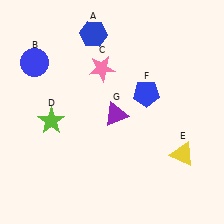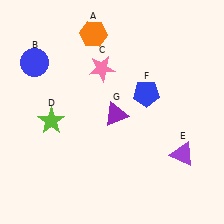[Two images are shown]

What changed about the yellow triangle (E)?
In Image 1, E is yellow. In Image 2, it changed to purple.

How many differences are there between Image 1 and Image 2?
There are 2 differences between the two images.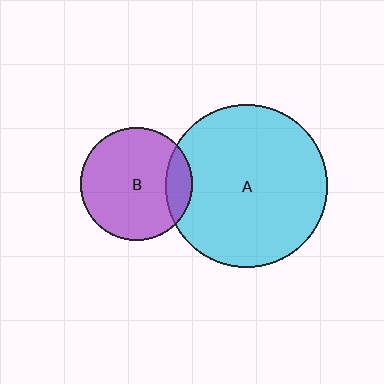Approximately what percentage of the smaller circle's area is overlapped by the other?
Approximately 15%.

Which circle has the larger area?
Circle A (cyan).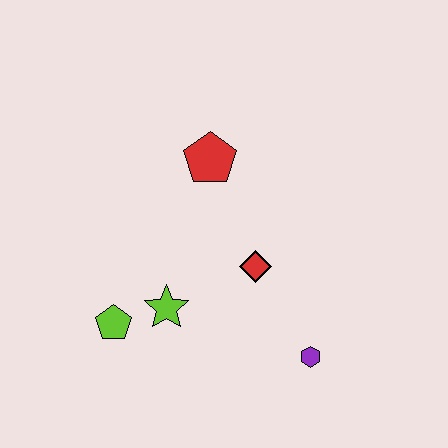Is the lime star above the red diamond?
No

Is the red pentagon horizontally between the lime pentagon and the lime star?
No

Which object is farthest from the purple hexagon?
The red pentagon is farthest from the purple hexagon.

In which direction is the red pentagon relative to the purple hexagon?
The red pentagon is above the purple hexagon.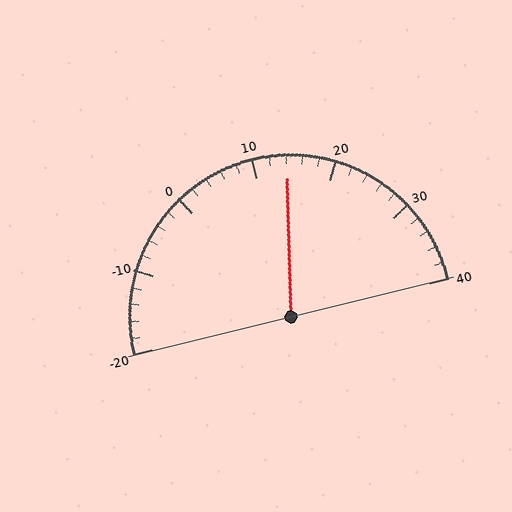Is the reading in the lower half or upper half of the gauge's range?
The reading is in the upper half of the range (-20 to 40).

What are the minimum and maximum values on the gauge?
The gauge ranges from -20 to 40.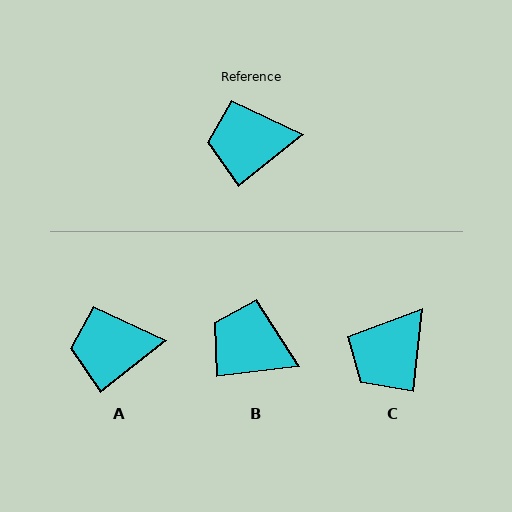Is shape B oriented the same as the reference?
No, it is off by about 32 degrees.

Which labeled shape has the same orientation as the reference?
A.